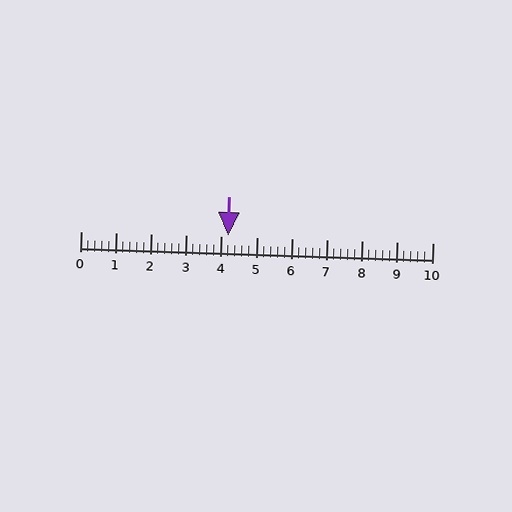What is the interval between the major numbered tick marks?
The major tick marks are spaced 1 units apart.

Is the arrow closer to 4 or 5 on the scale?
The arrow is closer to 4.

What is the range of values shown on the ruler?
The ruler shows values from 0 to 10.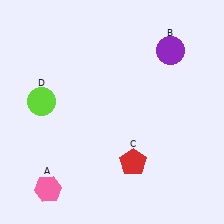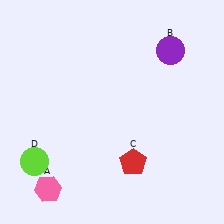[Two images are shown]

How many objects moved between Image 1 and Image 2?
1 object moved between the two images.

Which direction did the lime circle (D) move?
The lime circle (D) moved down.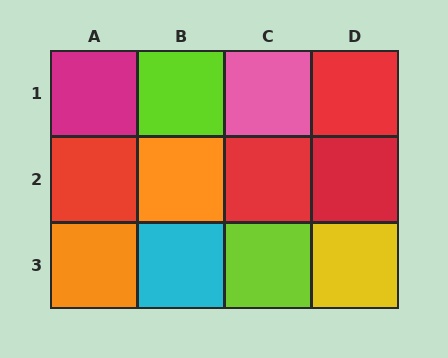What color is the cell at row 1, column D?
Red.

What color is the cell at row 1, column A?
Magenta.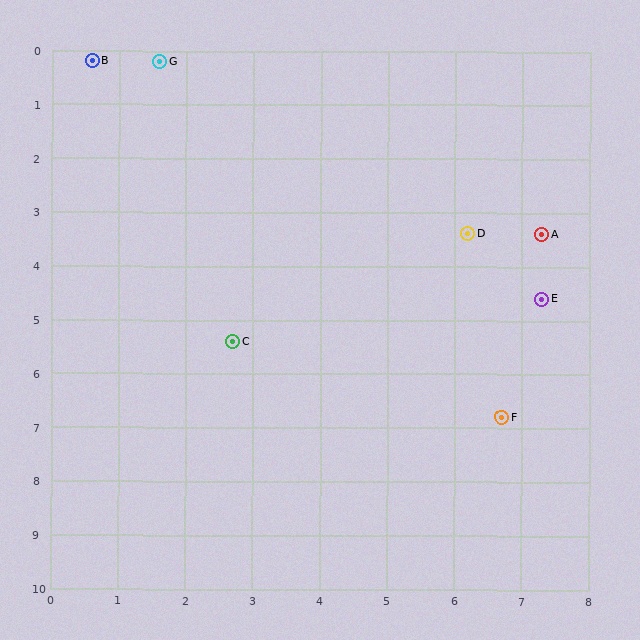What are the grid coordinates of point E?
Point E is at approximately (7.3, 4.6).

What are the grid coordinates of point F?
Point F is at approximately (6.7, 6.8).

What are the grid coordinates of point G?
Point G is at approximately (1.6, 0.2).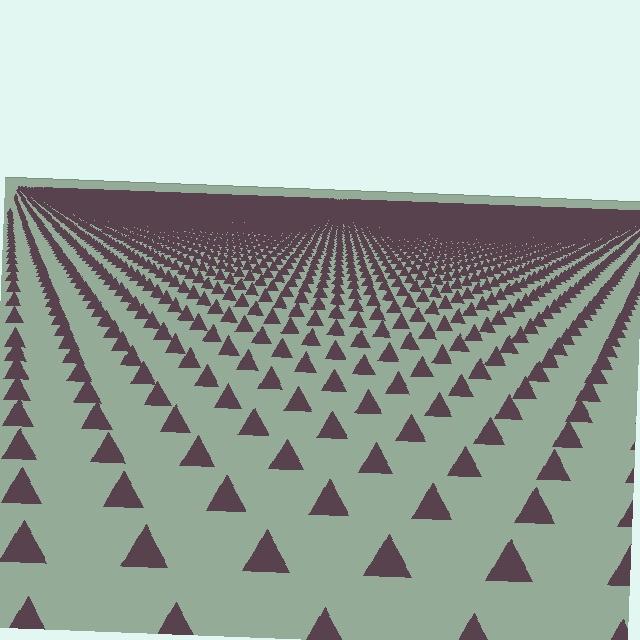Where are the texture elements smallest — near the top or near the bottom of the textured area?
Near the top.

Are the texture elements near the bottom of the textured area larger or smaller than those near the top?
Larger. Near the bottom, elements are closer to the viewer and appear at a bigger on-screen size.